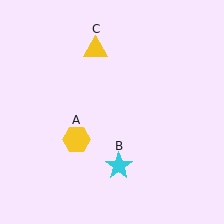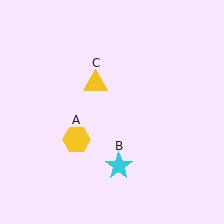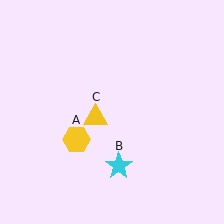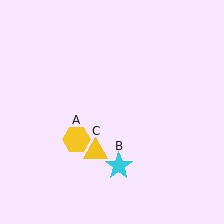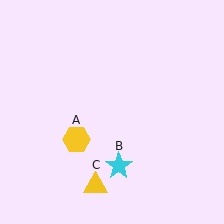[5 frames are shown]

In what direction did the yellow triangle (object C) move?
The yellow triangle (object C) moved down.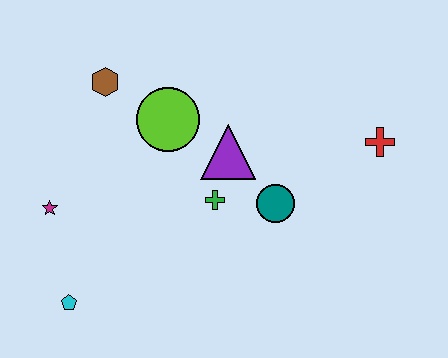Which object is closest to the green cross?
The purple triangle is closest to the green cross.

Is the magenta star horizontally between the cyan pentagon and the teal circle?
No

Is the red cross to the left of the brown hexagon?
No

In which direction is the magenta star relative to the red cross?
The magenta star is to the left of the red cross.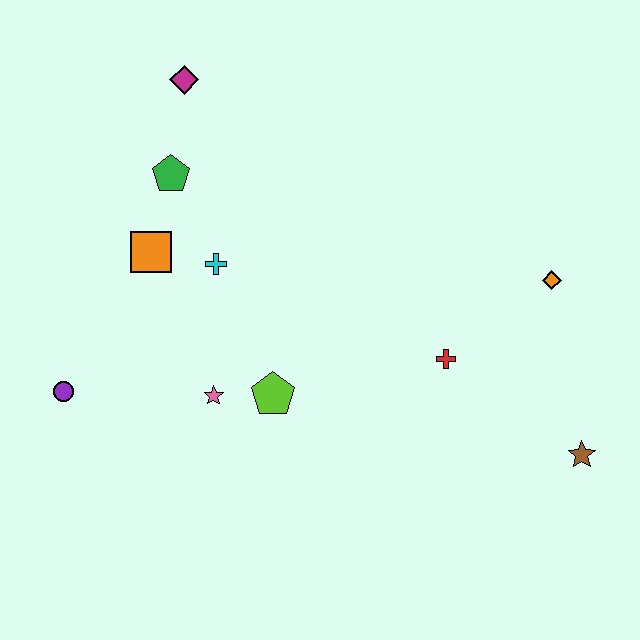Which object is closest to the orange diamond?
The red cross is closest to the orange diamond.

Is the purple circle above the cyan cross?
No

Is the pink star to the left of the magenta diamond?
No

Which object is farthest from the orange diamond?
The purple circle is farthest from the orange diamond.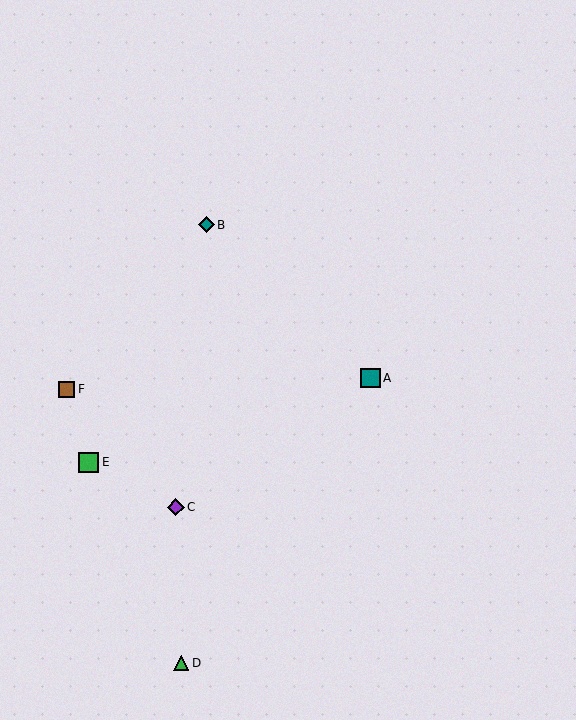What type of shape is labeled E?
Shape E is a green square.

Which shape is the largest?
The green square (labeled E) is the largest.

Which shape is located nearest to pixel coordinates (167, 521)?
The purple diamond (labeled C) at (176, 507) is nearest to that location.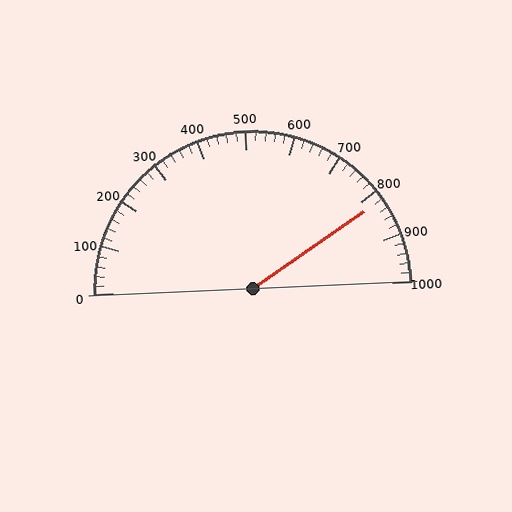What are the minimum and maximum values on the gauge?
The gauge ranges from 0 to 1000.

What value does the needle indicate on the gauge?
The needle indicates approximately 820.